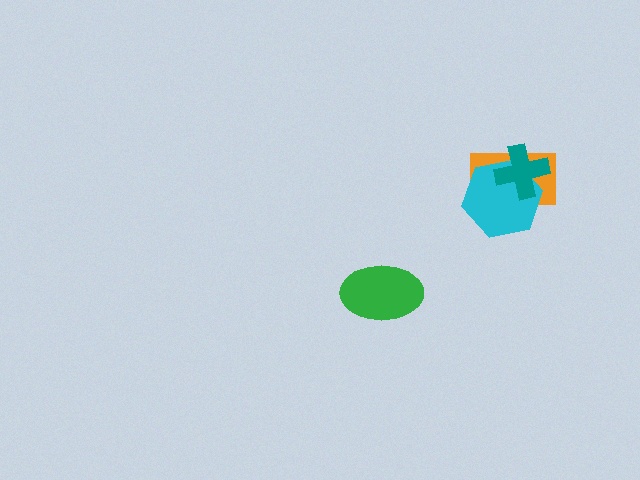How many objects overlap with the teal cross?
2 objects overlap with the teal cross.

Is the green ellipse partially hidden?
No, no other shape covers it.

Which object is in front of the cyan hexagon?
The teal cross is in front of the cyan hexagon.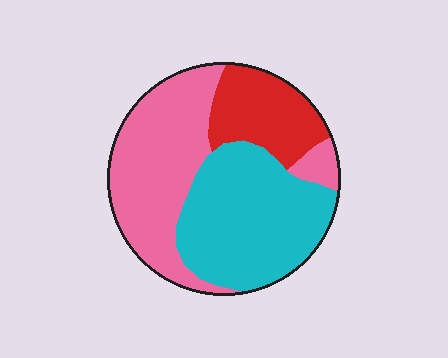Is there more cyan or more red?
Cyan.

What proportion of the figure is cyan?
Cyan takes up between a quarter and a half of the figure.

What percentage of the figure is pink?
Pink takes up about two fifths (2/5) of the figure.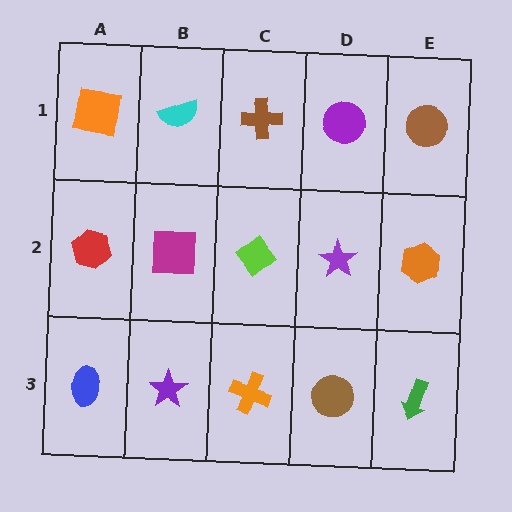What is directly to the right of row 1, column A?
A cyan semicircle.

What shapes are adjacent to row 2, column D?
A purple circle (row 1, column D), a brown circle (row 3, column D), a lime diamond (row 2, column C), an orange hexagon (row 2, column E).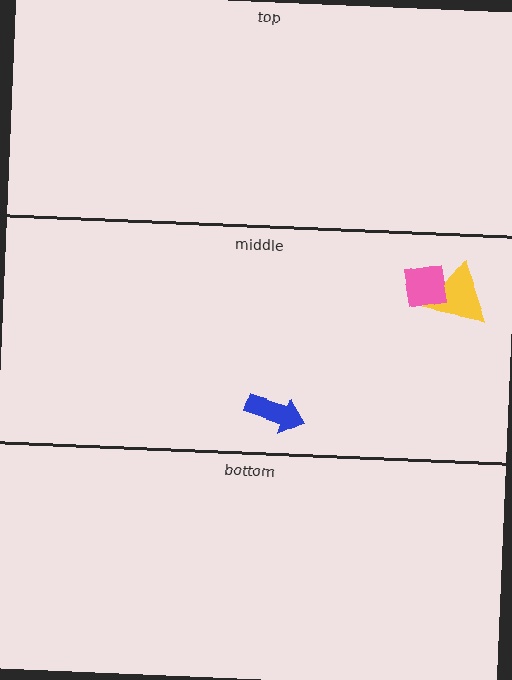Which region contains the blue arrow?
The middle region.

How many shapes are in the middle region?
3.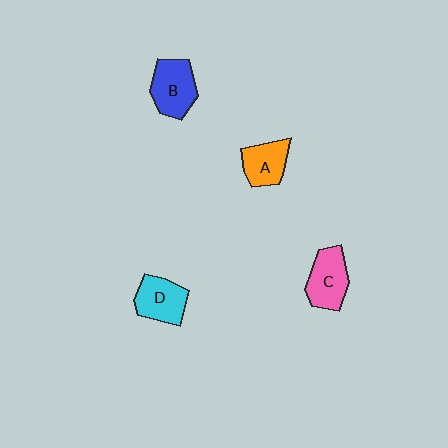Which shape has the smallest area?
Shape A (orange).